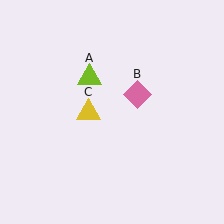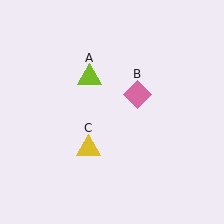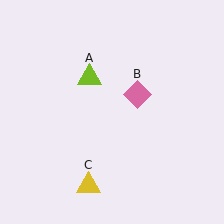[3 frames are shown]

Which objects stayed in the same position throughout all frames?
Lime triangle (object A) and pink diamond (object B) remained stationary.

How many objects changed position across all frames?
1 object changed position: yellow triangle (object C).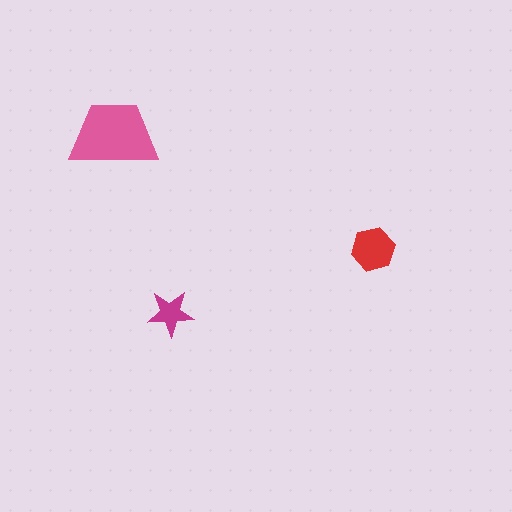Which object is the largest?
The pink trapezoid.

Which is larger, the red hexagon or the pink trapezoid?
The pink trapezoid.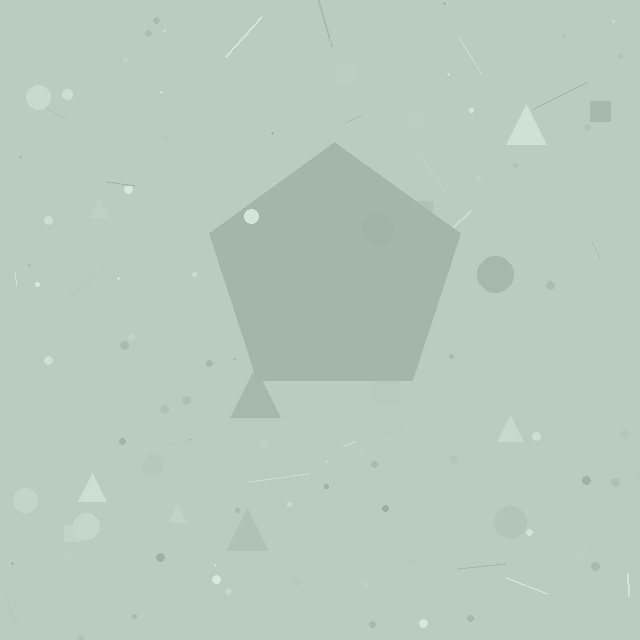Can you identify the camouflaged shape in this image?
The camouflaged shape is a pentagon.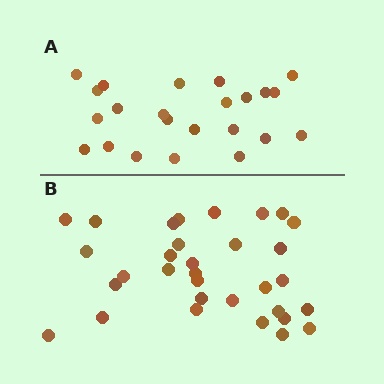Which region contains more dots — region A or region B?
Region B (the bottom region) has more dots.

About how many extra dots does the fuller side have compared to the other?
Region B has roughly 8 or so more dots than region A.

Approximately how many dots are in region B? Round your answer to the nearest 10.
About 30 dots. (The exact count is 32, which rounds to 30.)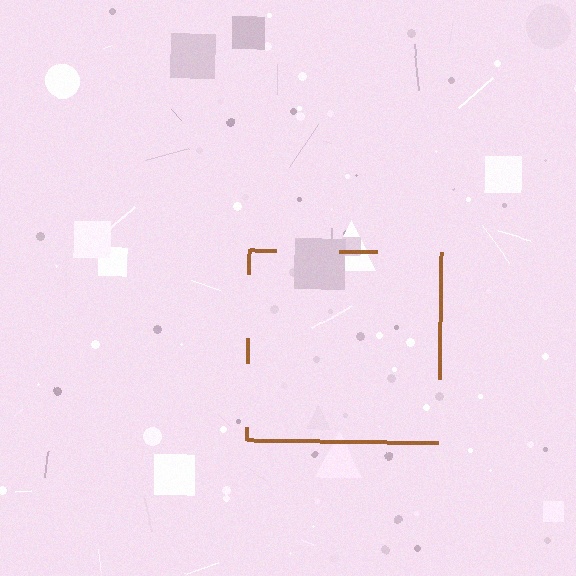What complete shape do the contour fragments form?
The contour fragments form a square.